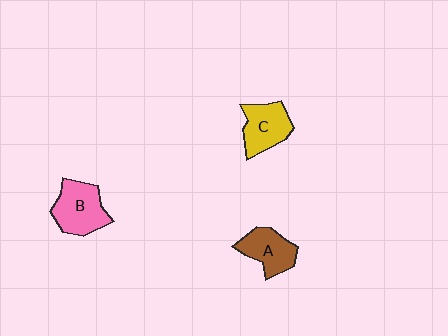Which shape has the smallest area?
Shape A (brown).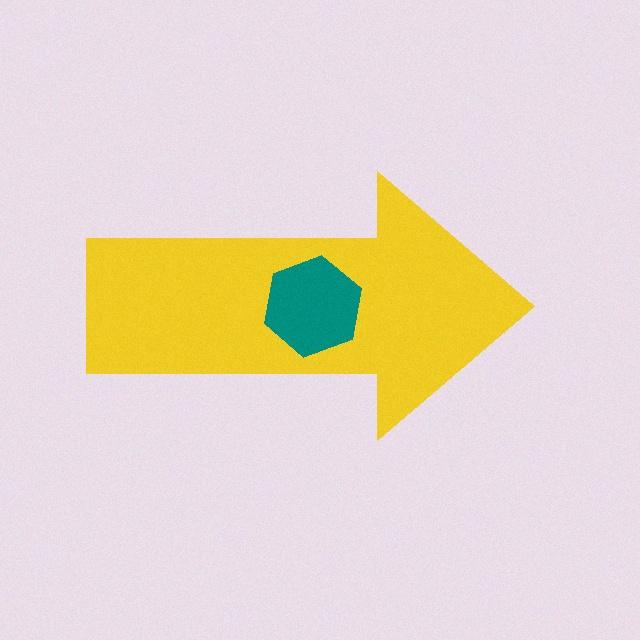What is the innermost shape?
The teal hexagon.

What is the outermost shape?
The yellow arrow.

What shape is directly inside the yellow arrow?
The teal hexagon.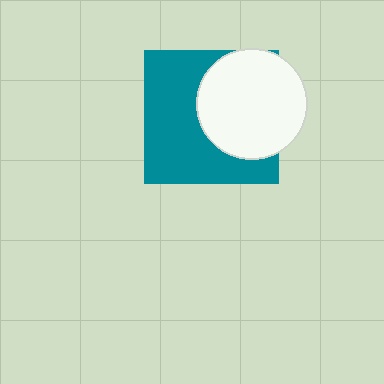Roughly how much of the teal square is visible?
About half of it is visible (roughly 57%).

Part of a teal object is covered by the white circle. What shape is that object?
It is a square.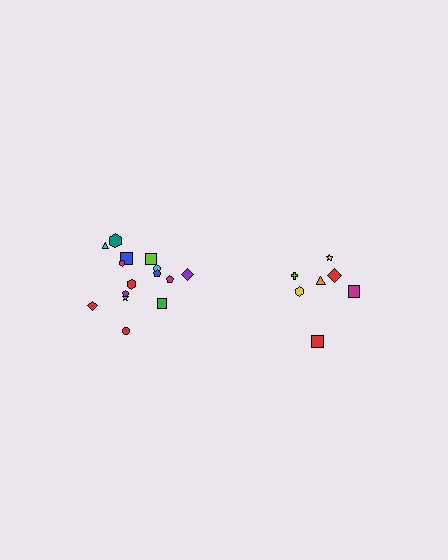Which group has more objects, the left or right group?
The left group.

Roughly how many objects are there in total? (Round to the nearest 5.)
Roughly 20 objects in total.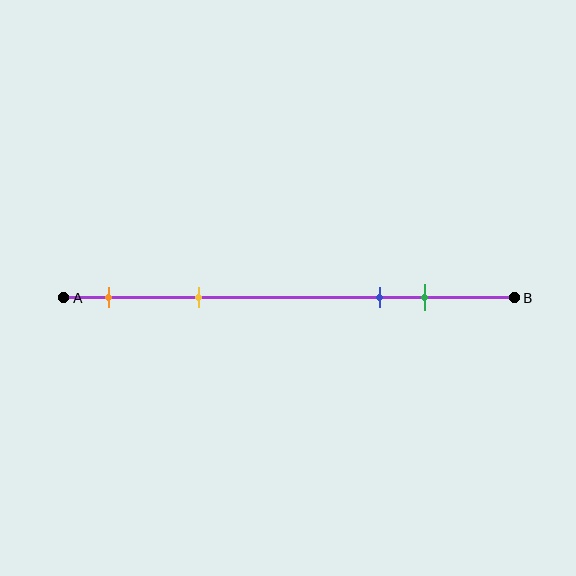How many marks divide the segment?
There are 4 marks dividing the segment.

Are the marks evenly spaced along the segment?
No, the marks are not evenly spaced.